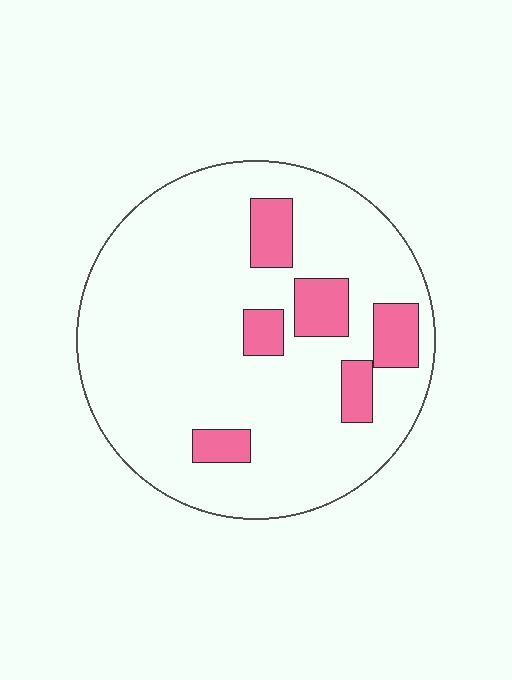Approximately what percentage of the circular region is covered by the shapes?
Approximately 15%.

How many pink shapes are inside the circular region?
6.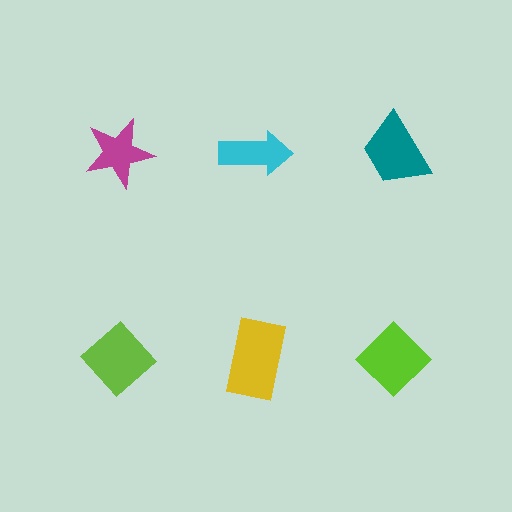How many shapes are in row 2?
3 shapes.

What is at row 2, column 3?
A lime diamond.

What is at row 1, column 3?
A teal trapezoid.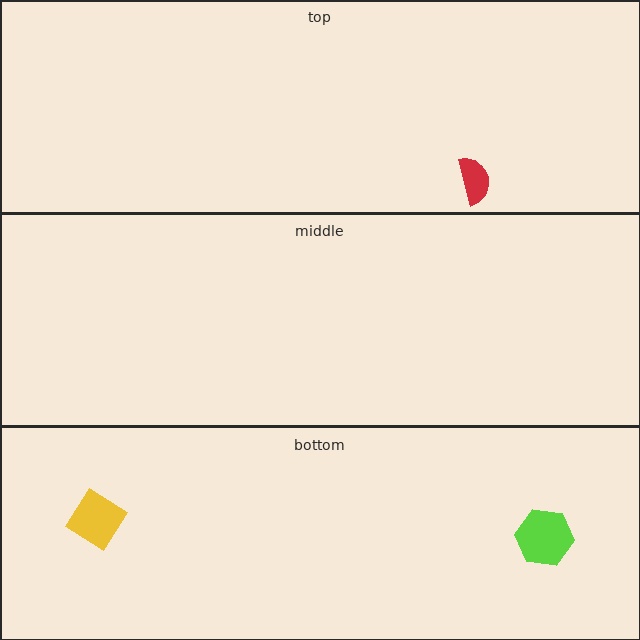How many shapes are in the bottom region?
2.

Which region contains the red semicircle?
The top region.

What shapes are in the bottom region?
The yellow diamond, the lime hexagon.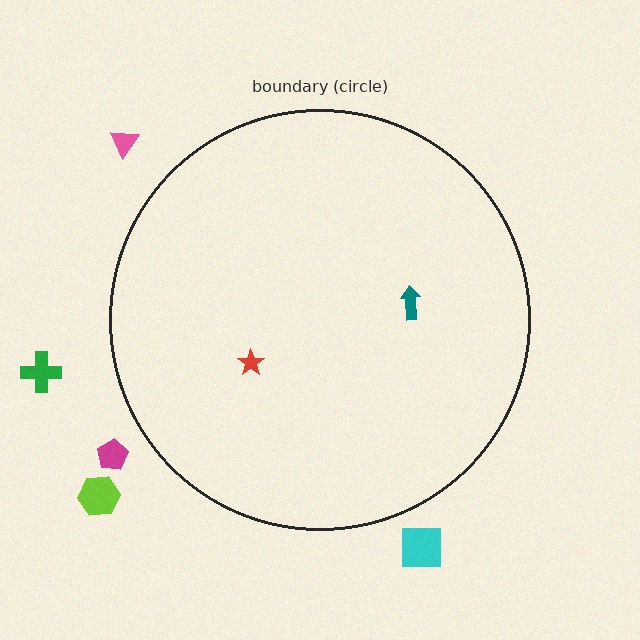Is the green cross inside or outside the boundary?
Outside.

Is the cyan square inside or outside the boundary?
Outside.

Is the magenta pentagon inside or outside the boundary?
Outside.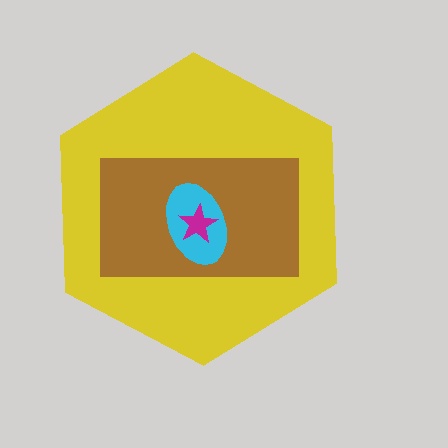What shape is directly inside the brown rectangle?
The cyan ellipse.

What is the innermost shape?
The magenta star.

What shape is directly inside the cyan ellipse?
The magenta star.